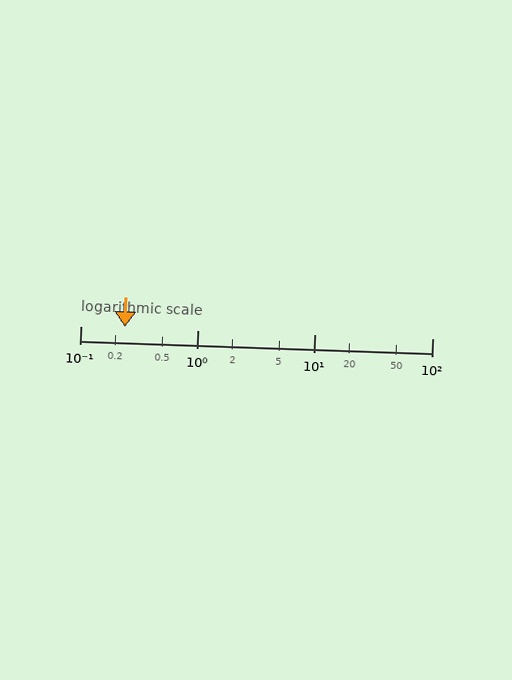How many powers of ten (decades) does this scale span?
The scale spans 3 decades, from 0.1 to 100.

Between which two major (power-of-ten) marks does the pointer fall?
The pointer is between 0.1 and 1.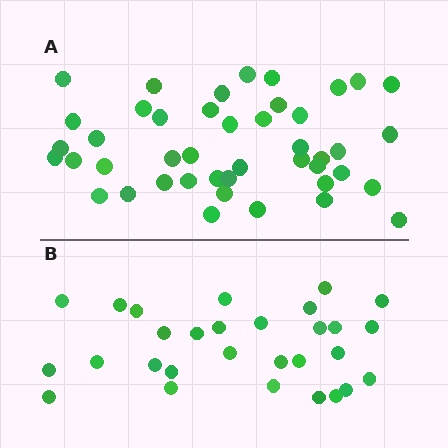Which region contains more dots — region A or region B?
Region A (the top region) has more dots.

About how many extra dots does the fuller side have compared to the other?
Region A has approximately 15 more dots than region B.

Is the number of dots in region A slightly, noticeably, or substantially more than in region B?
Region A has substantially more. The ratio is roughly 1.5 to 1.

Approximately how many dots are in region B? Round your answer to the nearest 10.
About 30 dots. (The exact count is 29, which rounds to 30.)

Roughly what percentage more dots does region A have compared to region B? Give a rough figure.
About 50% more.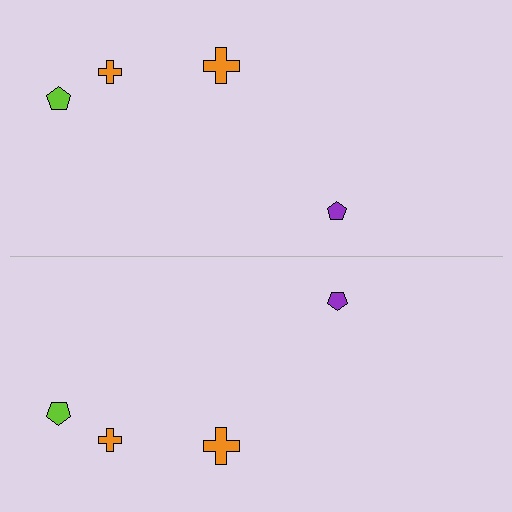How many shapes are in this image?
There are 8 shapes in this image.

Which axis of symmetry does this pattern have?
The pattern has a horizontal axis of symmetry running through the center of the image.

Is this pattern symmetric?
Yes, this pattern has bilateral (reflection) symmetry.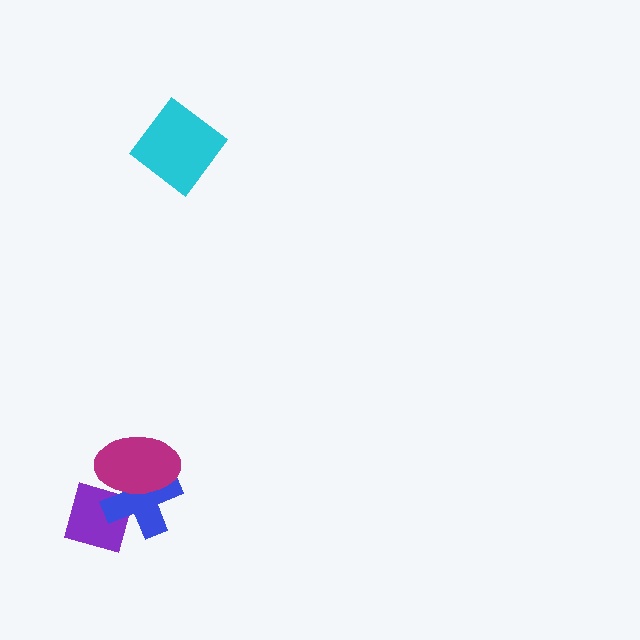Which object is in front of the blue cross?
The magenta ellipse is in front of the blue cross.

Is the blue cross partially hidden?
Yes, it is partially covered by another shape.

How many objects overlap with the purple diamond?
2 objects overlap with the purple diamond.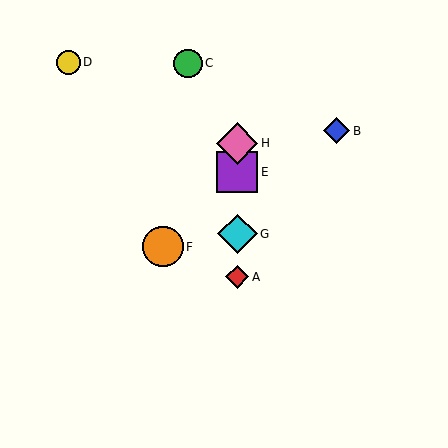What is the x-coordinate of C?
Object C is at x≈188.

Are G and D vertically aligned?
No, G is at x≈237 and D is at x≈68.